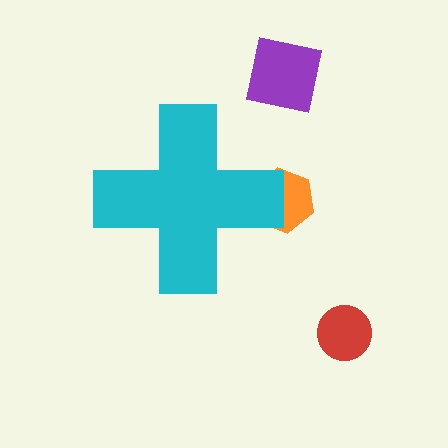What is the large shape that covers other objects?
A cyan cross.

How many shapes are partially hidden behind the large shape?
1 shape is partially hidden.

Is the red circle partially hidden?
No, the red circle is fully visible.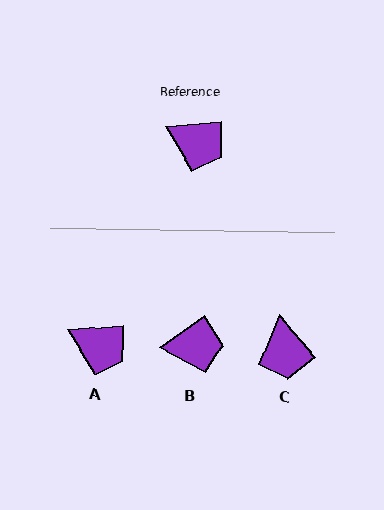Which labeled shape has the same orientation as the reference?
A.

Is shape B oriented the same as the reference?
No, it is off by about 31 degrees.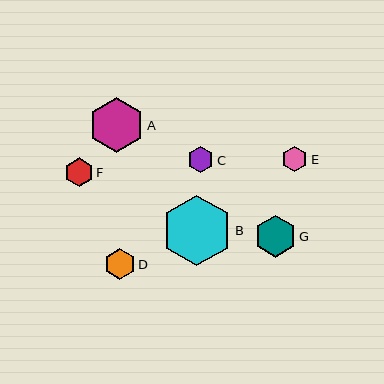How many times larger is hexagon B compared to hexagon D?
Hexagon B is approximately 2.3 times the size of hexagon D.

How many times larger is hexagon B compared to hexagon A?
Hexagon B is approximately 1.3 times the size of hexagon A.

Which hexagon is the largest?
Hexagon B is the largest with a size of approximately 71 pixels.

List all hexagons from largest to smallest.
From largest to smallest: B, A, G, D, F, C, E.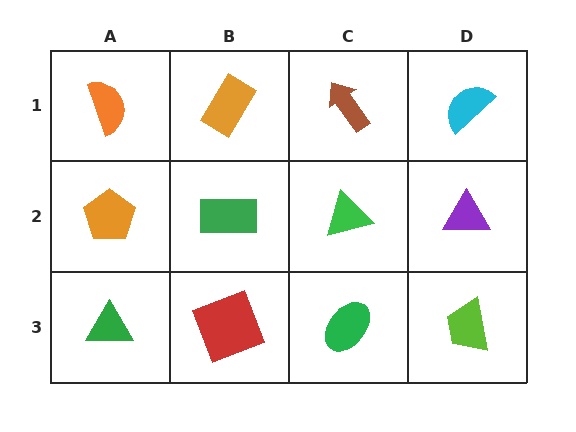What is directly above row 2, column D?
A cyan semicircle.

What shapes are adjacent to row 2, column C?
A brown arrow (row 1, column C), a green ellipse (row 3, column C), a green rectangle (row 2, column B), a purple triangle (row 2, column D).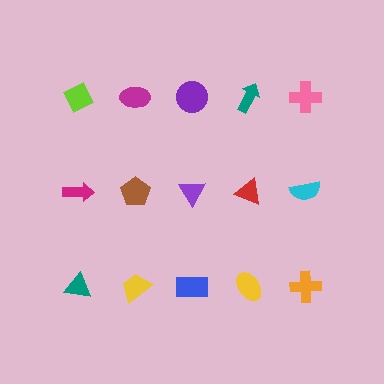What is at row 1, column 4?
A teal arrow.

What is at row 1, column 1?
A lime diamond.